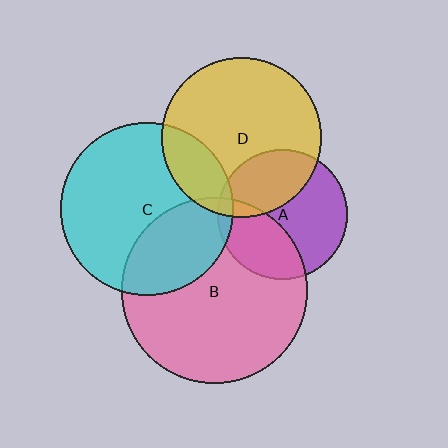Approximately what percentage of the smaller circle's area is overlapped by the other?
Approximately 35%.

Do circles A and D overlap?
Yes.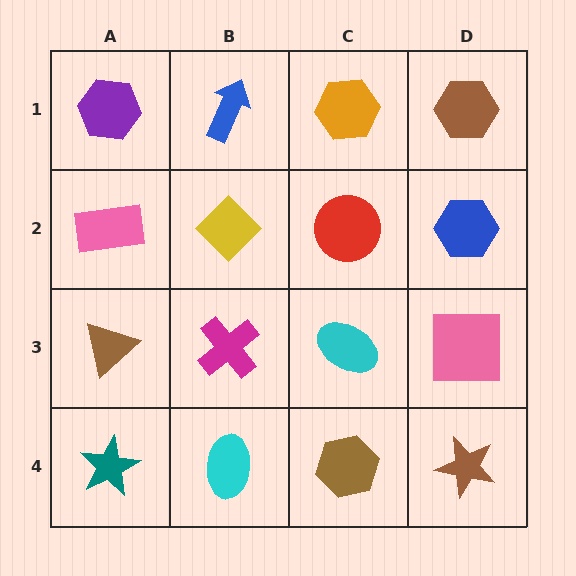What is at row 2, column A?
A pink rectangle.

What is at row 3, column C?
A cyan ellipse.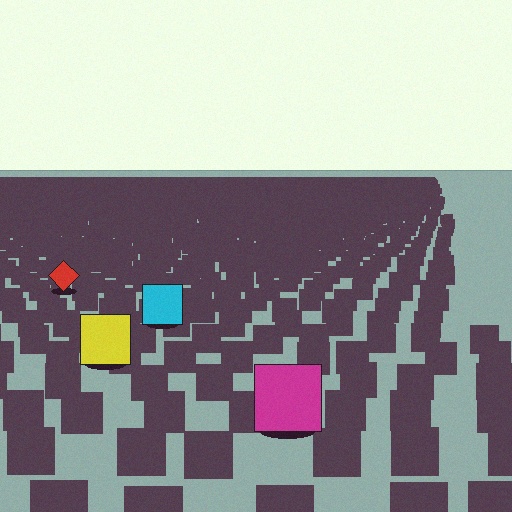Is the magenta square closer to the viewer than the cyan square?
Yes. The magenta square is closer — you can tell from the texture gradient: the ground texture is coarser near it.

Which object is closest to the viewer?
The magenta square is closest. The texture marks near it are larger and more spread out.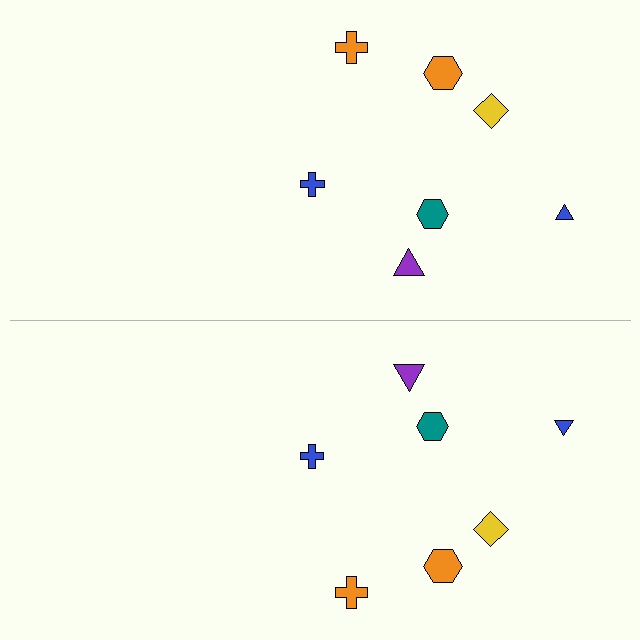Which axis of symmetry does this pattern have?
The pattern has a horizontal axis of symmetry running through the center of the image.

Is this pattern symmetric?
Yes, this pattern has bilateral (reflection) symmetry.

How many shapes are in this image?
There are 14 shapes in this image.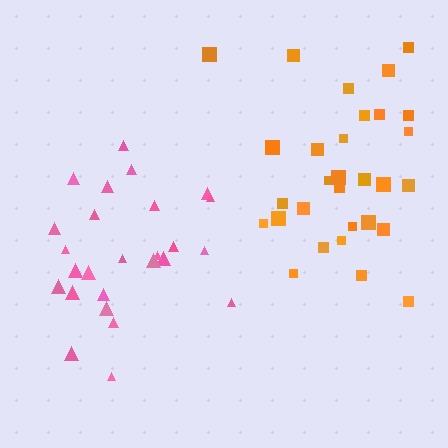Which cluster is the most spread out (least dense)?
Pink.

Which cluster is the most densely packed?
Orange.